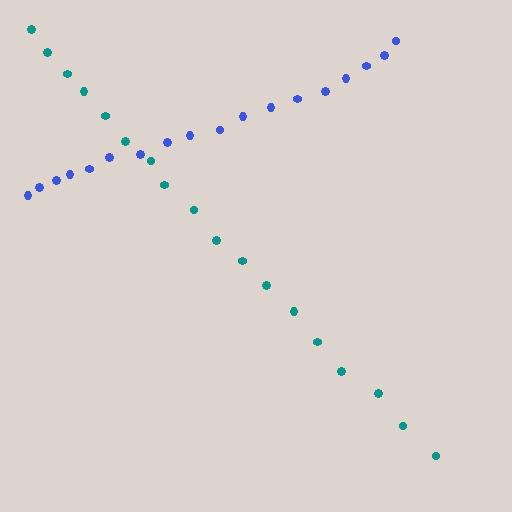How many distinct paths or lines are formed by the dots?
There are 2 distinct paths.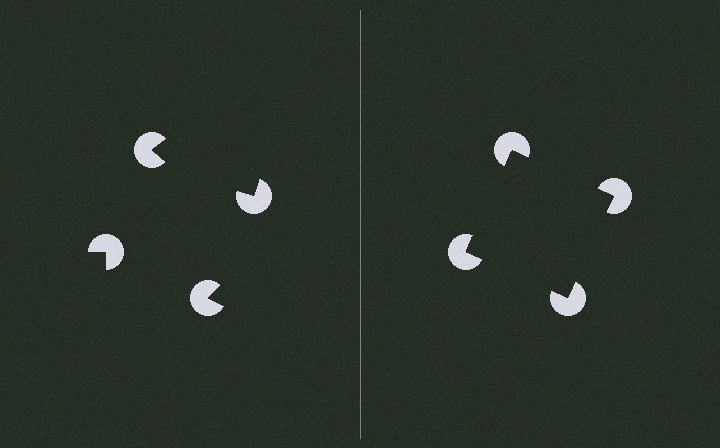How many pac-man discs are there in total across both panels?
8 — 4 on each side.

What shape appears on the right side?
An illusory square.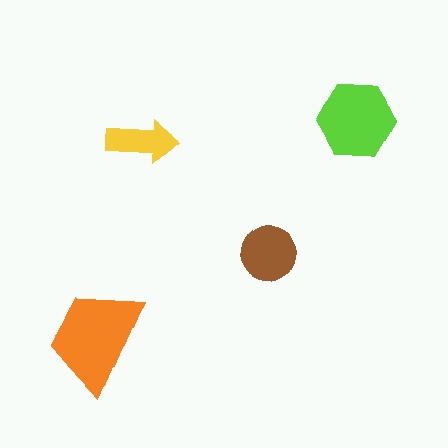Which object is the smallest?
The yellow arrow.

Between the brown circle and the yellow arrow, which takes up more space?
The brown circle.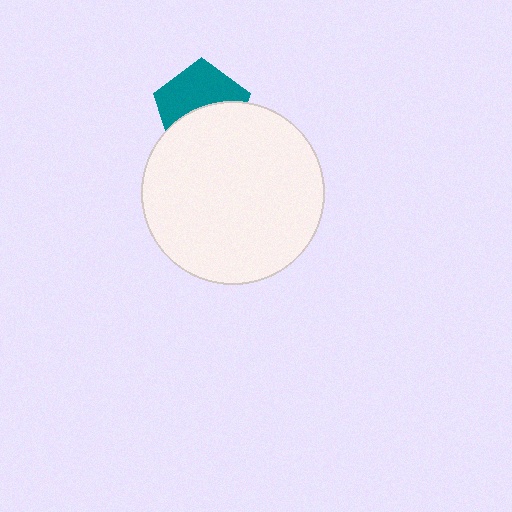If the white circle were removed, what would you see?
You would see the complete teal pentagon.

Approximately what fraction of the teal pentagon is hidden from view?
Roughly 47% of the teal pentagon is hidden behind the white circle.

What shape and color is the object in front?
The object in front is a white circle.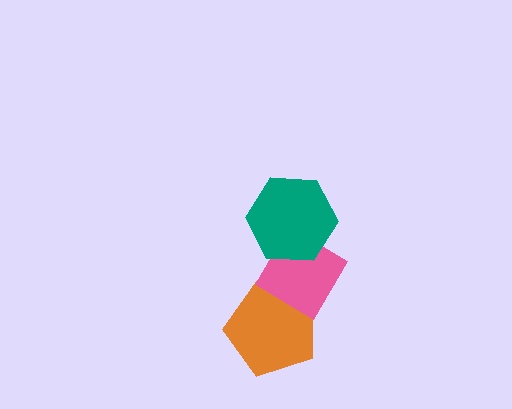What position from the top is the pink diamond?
The pink diamond is 2nd from the top.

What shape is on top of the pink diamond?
The teal hexagon is on top of the pink diamond.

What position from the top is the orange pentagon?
The orange pentagon is 3rd from the top.